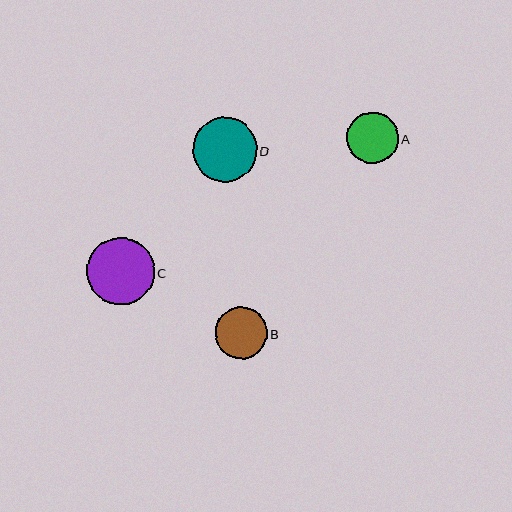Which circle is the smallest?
Circle A is the smallest with a size of approximately 52 pixels.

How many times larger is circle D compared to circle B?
Circle D is approximately 1.2 times the size of circle B.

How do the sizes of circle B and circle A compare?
Circle B and circle A are approximately the same size.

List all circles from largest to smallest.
From largest to smallest: C, D, B, A.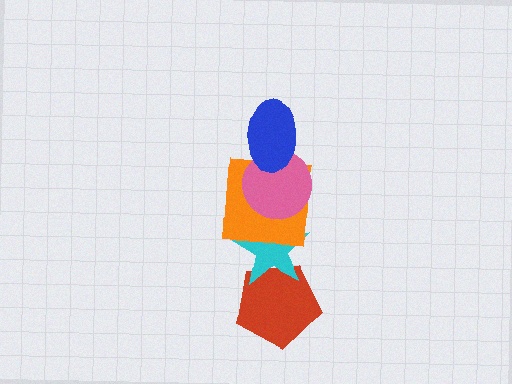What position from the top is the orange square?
The orange square is 3rd from the top.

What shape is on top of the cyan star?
The orange square is on top of the cyan star.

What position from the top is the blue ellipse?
The blue ellipse is 1st from the top.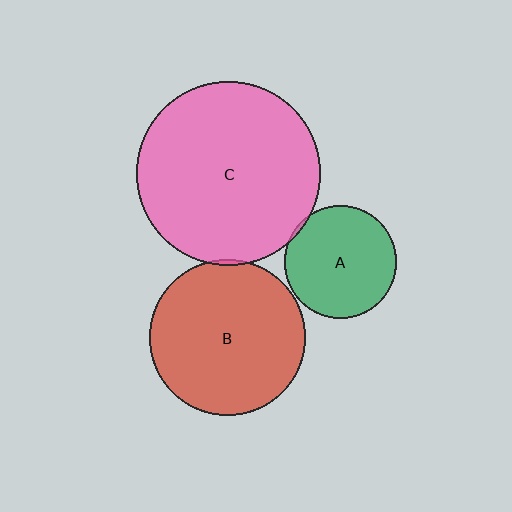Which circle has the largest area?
Circle C (pink).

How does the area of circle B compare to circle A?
Approximately 1.9 times.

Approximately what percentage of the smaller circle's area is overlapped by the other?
Approximately 5%.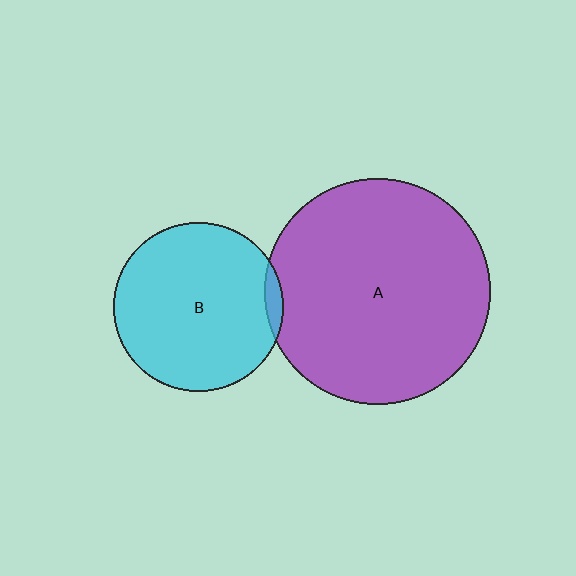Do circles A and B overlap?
Yes.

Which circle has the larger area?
Circle A (purple).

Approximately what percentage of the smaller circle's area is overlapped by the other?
Approximately 5%.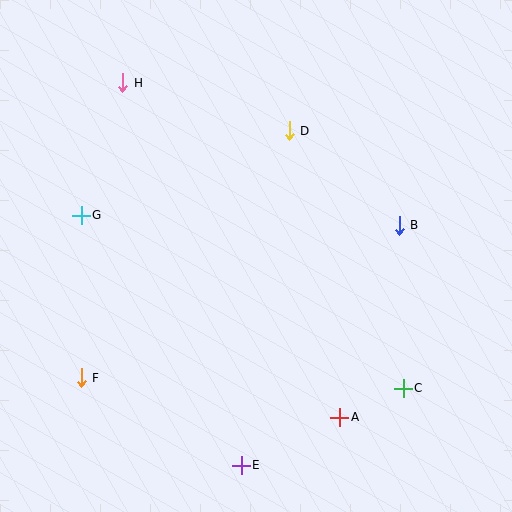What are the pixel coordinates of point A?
Point A is at (340, 417).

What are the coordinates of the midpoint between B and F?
The midpoint between B and F is at (240, 302).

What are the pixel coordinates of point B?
Point B is at (399, 225).